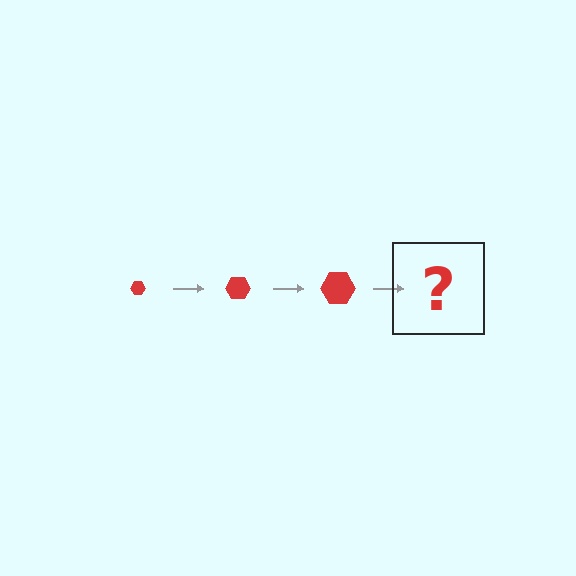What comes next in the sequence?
The next element should be a red hexagon, larger than the previous one.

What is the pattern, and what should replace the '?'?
The pattern is that the hexagon gets progressively larger each step. The '?' should be a red hexagon, larger than the previous one.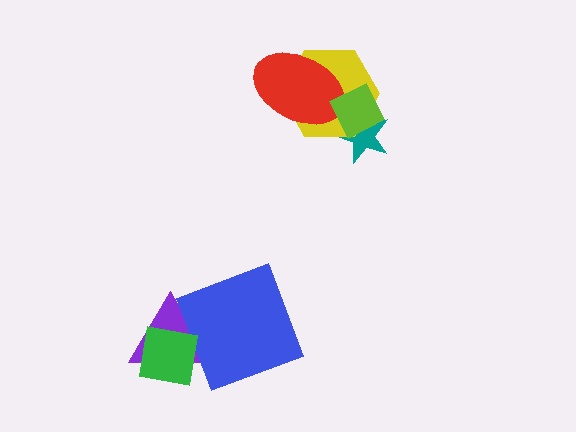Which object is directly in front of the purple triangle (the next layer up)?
The blue square is directly in front of the purple triangle.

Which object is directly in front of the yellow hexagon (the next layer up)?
The red ellipse is directly in front of the yellow hexagon.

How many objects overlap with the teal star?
2 objects overlap with the teal star.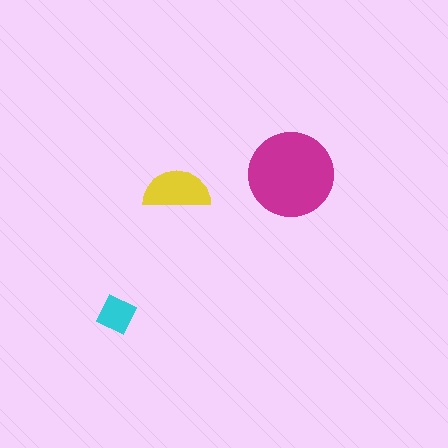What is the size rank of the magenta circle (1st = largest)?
1st.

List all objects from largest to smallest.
The magenta circle, the yellow semicircle, the cyan diamond.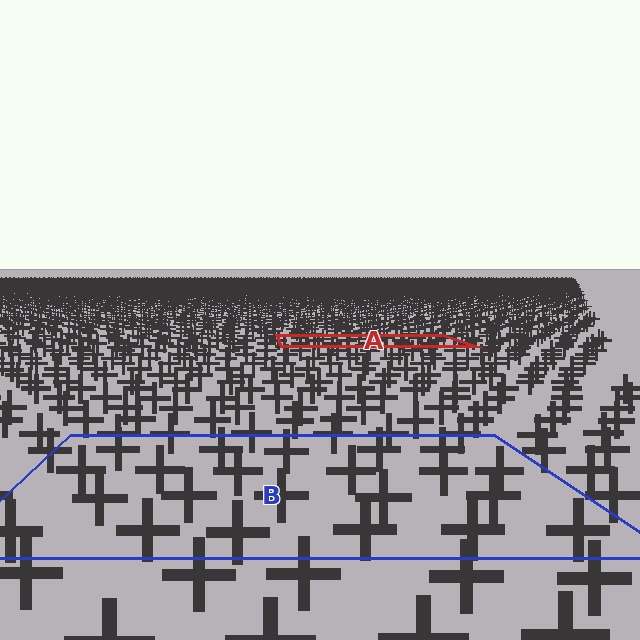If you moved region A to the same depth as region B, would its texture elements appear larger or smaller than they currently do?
They would appear larger. At a closer depth, the same texture elements are projected at a bigger on-screen size.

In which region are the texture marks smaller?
The texture marks are smaller in region A, because it is farther away.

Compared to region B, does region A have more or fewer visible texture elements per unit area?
Region A has more texture elements per unit area — they are packed more densely because it is farther away.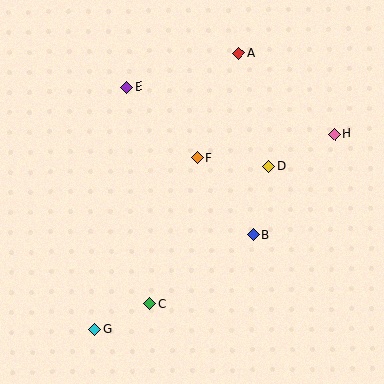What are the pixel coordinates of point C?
Point C is at (150, 304).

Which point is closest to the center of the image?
Point F at (197, 158) is closest to the center.